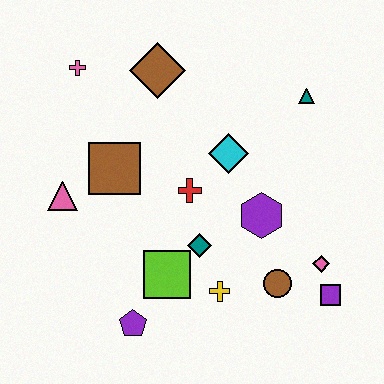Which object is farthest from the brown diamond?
The purple square is farthest from the brown diamond.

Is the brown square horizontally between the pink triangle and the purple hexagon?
Yes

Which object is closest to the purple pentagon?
The lime square is closest to the purple pentagon.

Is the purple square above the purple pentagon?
Yes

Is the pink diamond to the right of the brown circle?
Yes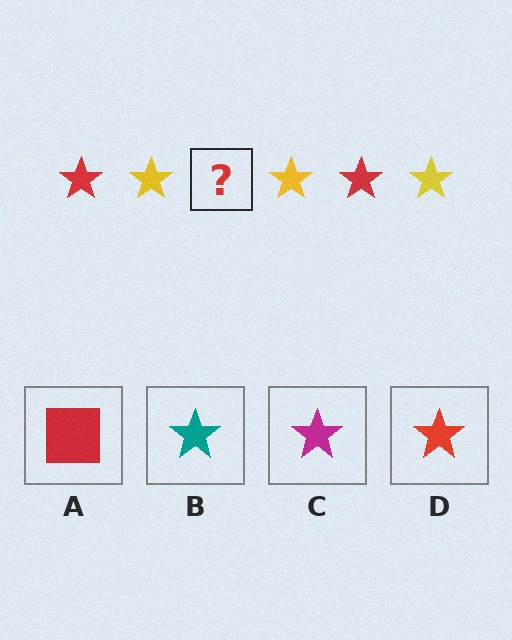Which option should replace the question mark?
Option D.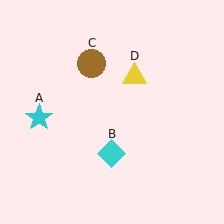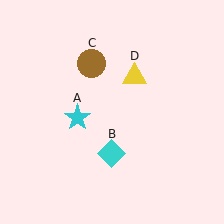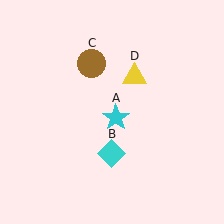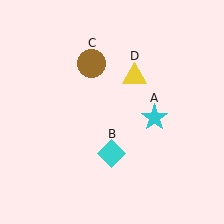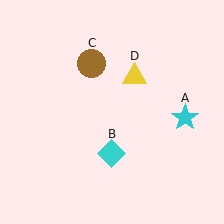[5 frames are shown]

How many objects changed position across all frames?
1 object changed position: cyan star (object A).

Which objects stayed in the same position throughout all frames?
Cyan diamond (object B) and brown circle (object C) and yellow triangle (object D) remained stationary.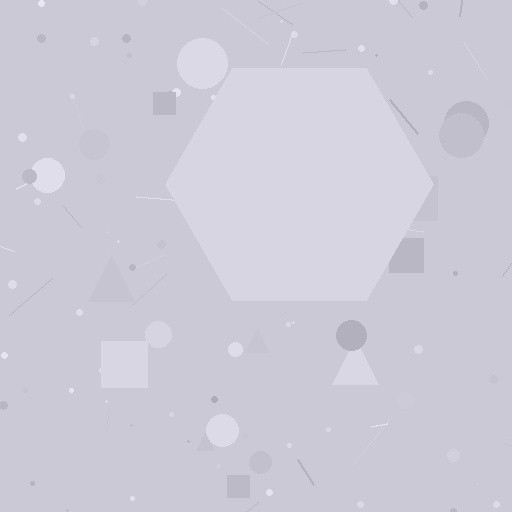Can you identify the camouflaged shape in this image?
The camouflaged shape is a hexagon.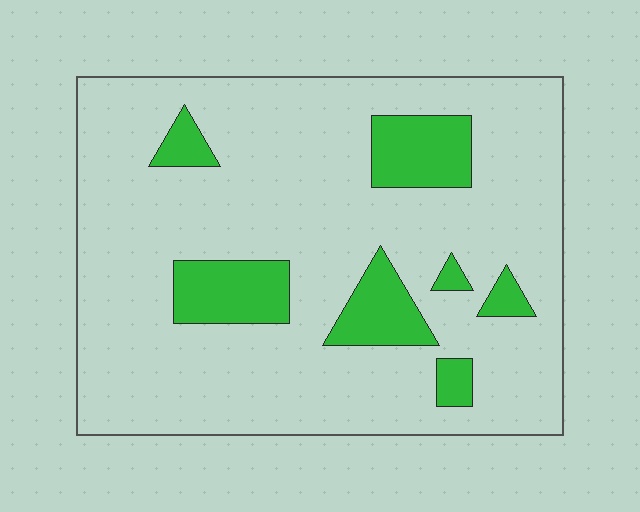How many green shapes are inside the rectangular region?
7.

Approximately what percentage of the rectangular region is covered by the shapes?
Approximately 15%.